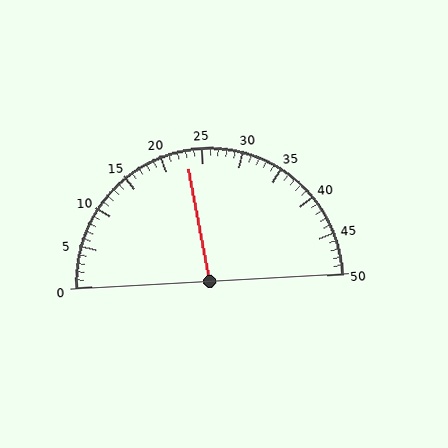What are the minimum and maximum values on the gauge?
The gauge ranges from 0 to 50.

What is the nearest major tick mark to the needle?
The nearest major tick mark is 25.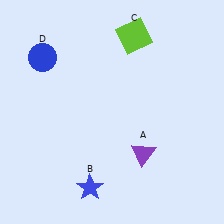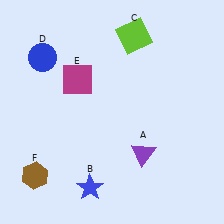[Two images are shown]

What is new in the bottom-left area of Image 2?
A brown hexagon (F) was added in the bottom-left area of Image 2.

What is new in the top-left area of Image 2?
A magenta square (E) was added in the top-left area of Image 2.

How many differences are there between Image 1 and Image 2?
There are 2 differences between the two images.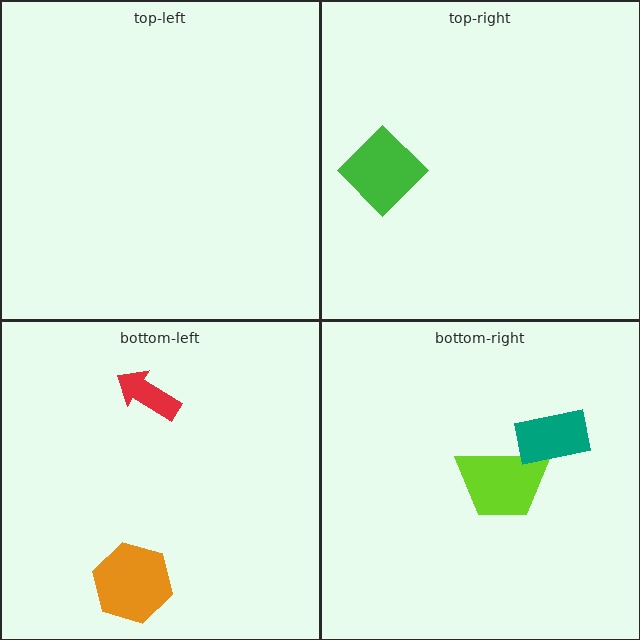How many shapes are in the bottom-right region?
2.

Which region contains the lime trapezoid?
The bottom-right region.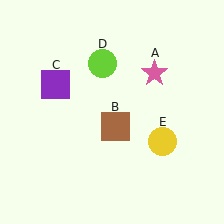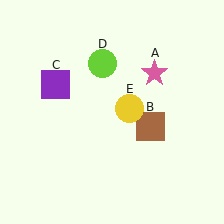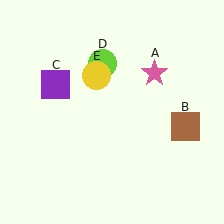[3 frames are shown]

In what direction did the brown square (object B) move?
The brown square (object B) moved right.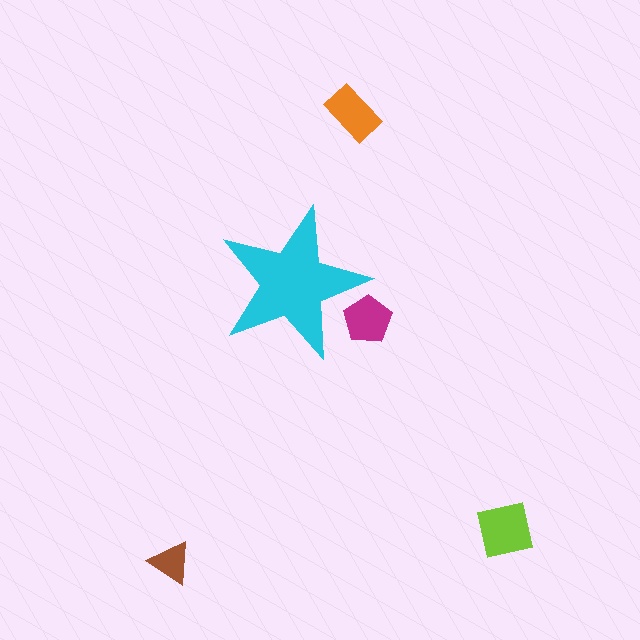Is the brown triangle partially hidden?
No, the brown triangle is fully visible.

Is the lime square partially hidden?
No, the lime square is fully visible.